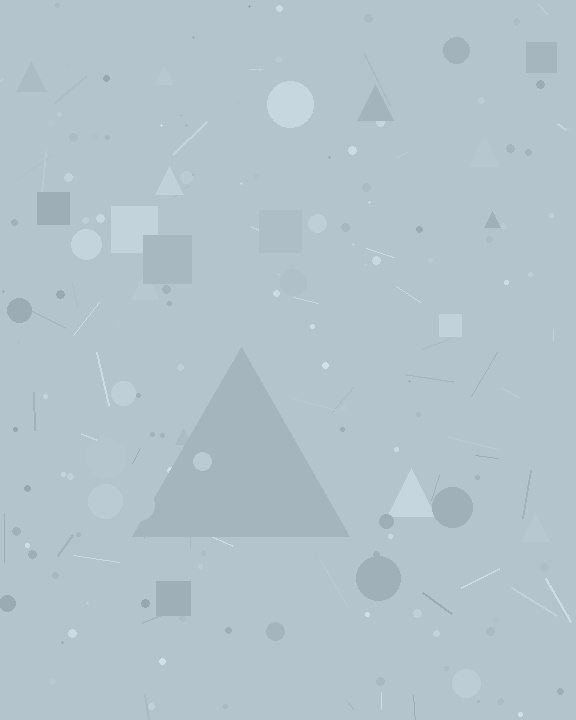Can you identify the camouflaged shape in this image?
The camouflaged shape is a triangle.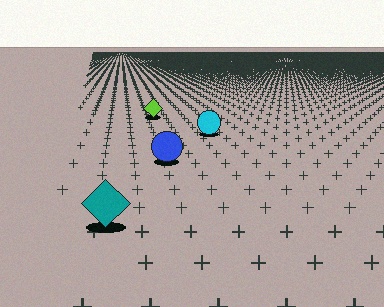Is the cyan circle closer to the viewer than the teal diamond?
No. The teal diamond is closer — you can tell from the texture gradient: the ground texture is coarser near it.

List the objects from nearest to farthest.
From nearest to farthest: the teal diamond, the blue circle, the cyan circle, the lime diamond.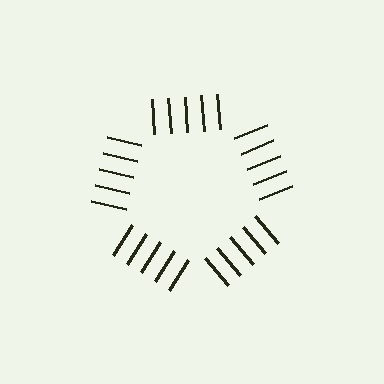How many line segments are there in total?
25 — 5 along each of the 5 edges.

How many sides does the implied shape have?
5 sides — the line-ends trace a pentagon.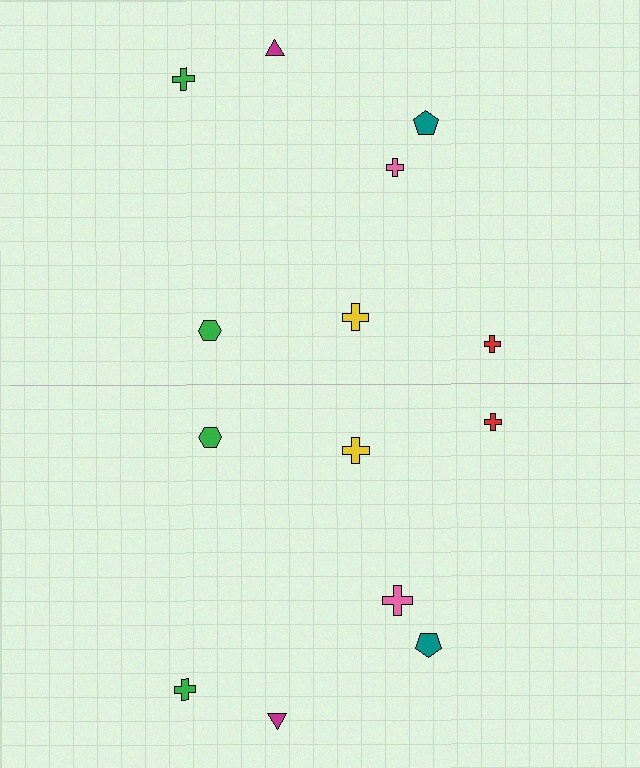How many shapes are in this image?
There are 14 shapes in this image.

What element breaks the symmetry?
The pink cross on the bottom side has a different size than its mirror counterpart.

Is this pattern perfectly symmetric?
No, the pattern is not perfectly symmetric. The pink cross on the bottom side has a different size than its mirror counterpart.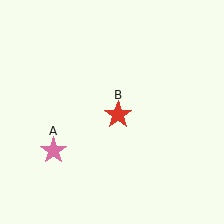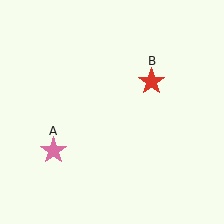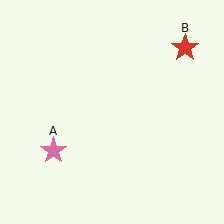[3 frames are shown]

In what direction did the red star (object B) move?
The red star (object B) moved up and to the right.